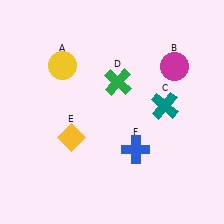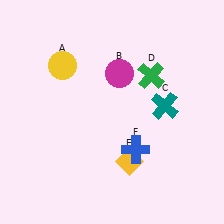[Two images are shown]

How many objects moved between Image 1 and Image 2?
3 objects moved between the two images.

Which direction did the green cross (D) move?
The green cross (D) moved right.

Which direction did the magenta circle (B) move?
The magenta circle (B) moved left.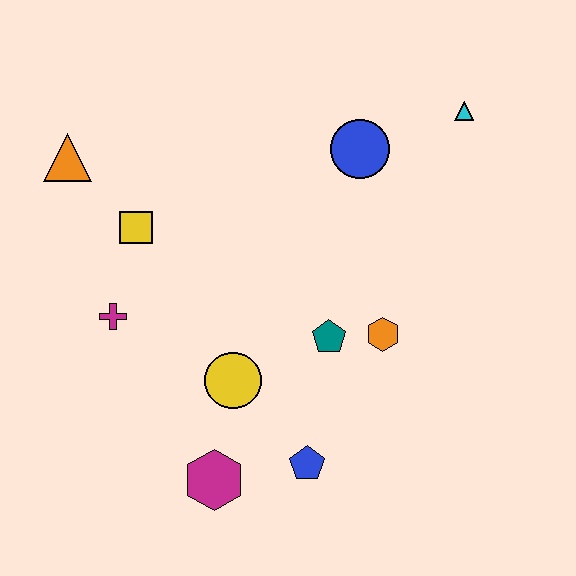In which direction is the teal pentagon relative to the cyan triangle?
The teal pentagon is below the cyan triangle.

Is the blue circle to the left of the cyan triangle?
Yes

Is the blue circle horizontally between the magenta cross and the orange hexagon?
Yes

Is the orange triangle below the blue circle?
Yes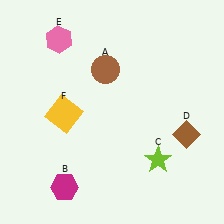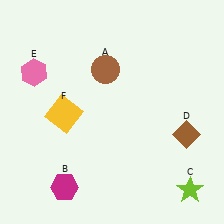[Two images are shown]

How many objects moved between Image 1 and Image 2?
2 objects moved between the two images.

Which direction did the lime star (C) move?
The lime star (C) moved right.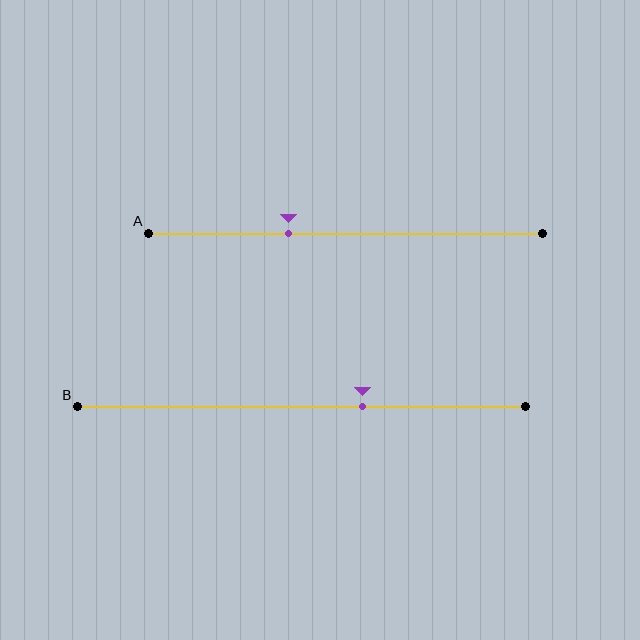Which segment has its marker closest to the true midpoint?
Segment B has its marker closest to the true midpoint.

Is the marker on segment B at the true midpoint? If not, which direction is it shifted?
No, the marker on segment B is shifted to the right by about 14% of the segment length.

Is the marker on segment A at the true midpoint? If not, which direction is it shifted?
No, the marker on segment A is shifted to the left by about 14% of the segment length.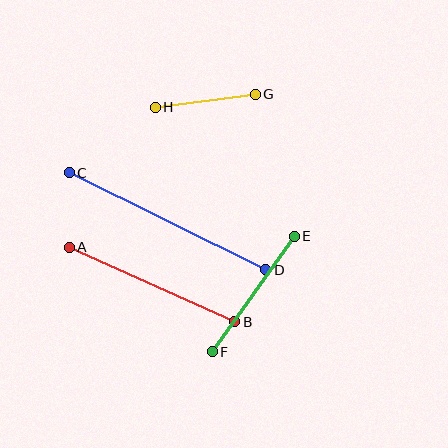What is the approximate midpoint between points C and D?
The midpoint is at approximately (168, 221) pixels.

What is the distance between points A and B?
The distance is approximately 181 pixels.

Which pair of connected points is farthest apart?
Points C and D are farthest apart.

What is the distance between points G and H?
The distance is approximately 101 pixels.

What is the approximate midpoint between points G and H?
The midpoint is at approximately (205, 101) pixels.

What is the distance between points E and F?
The distance is approximately 142 pixels.